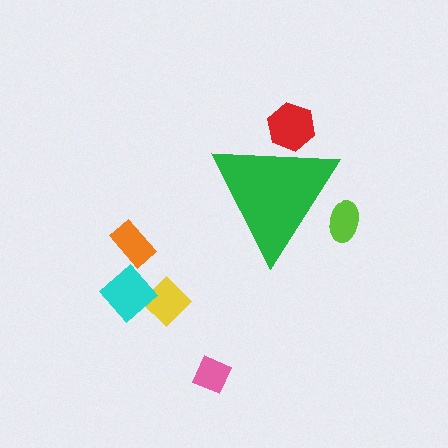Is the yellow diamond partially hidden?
No, the yellow diamond is fully visible.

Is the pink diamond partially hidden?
No, the pink diamond is fully visible.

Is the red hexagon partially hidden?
Yes, the red hexagon is partially hidden behind the green triangle.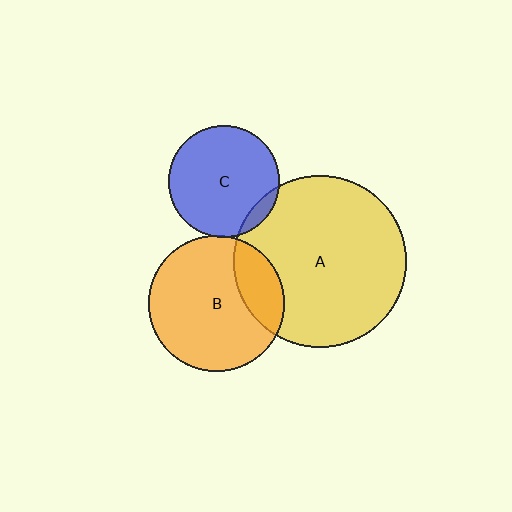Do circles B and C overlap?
Yes.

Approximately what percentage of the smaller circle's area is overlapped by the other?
Approximately 5%.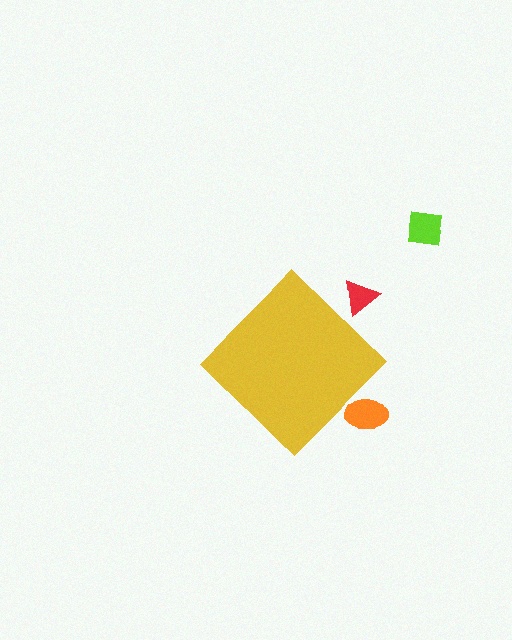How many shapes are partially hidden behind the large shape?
2 shapes are partially hidden.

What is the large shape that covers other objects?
A yellow diamond.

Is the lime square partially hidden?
No, the lime square is fully visible.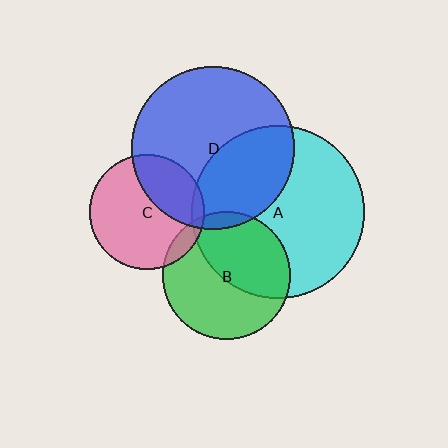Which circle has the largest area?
Circle A (cyan).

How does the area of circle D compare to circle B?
Approximately 1.6 times.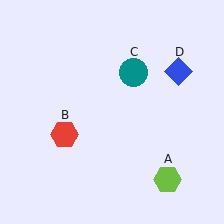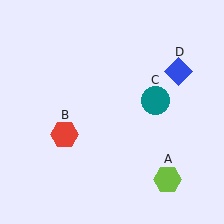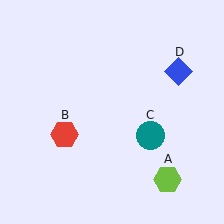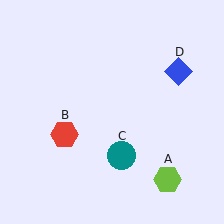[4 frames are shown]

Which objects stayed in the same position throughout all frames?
Lime hexagon (object A) and red hexagon (object B) and blue diamond (object D) remained stationary.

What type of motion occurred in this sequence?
The teal circle (object C) rotated clockwise around the center of the scene.